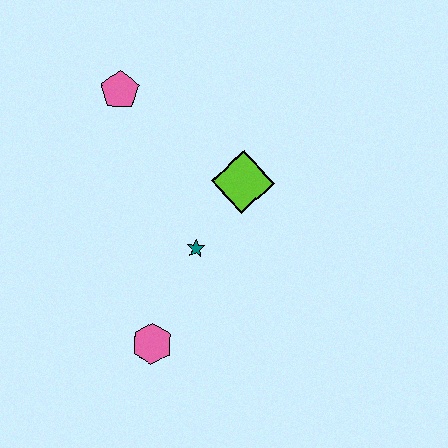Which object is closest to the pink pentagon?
The lime diamond is closest to the pink pentagon.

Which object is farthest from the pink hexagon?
The pink pentagon is farthest from the pink hexagon.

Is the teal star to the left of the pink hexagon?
No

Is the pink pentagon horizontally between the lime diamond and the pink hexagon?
No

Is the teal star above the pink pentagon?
No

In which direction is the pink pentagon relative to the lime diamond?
The pink pentagon is to the left of the lime diamond.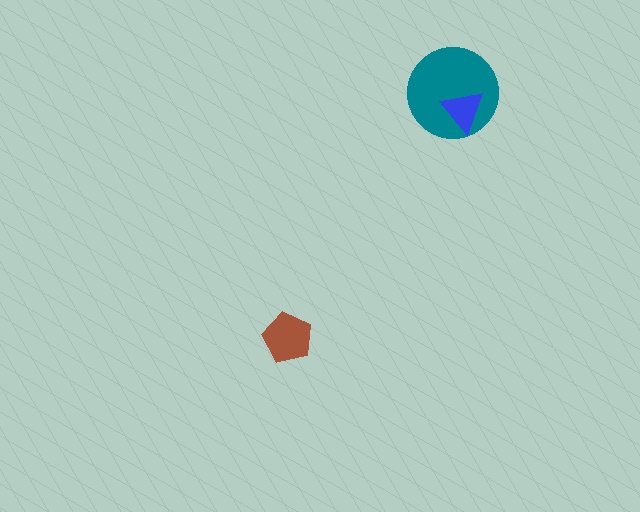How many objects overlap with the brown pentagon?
0 objects overlap with the brown pentagon.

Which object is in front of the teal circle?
The blue triangle is in front of the teal circle.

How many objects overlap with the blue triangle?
1 object overlaps with the blue triangle.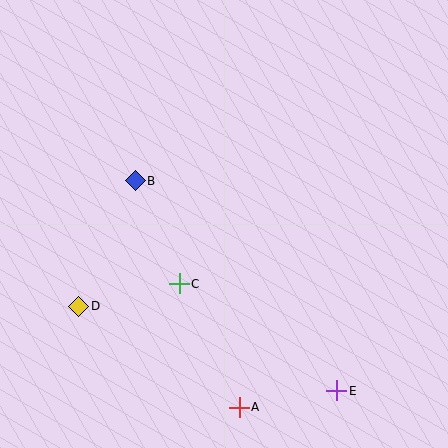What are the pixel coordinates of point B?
Point B is at (135, 181).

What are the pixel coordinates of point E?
Point E is at (337, 391).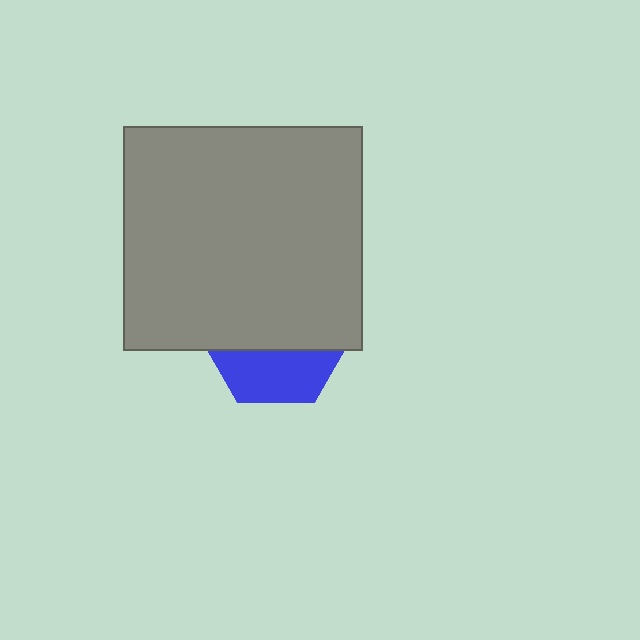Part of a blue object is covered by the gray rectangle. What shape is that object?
It is a hexagon.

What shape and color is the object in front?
The object in front is a gray rectangle.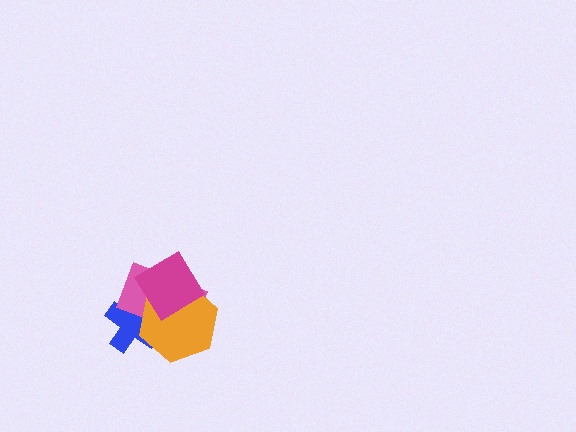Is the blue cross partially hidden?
Yes, it is partially covered by another shape.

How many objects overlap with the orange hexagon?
3 objects overlap with the orange hexagon.